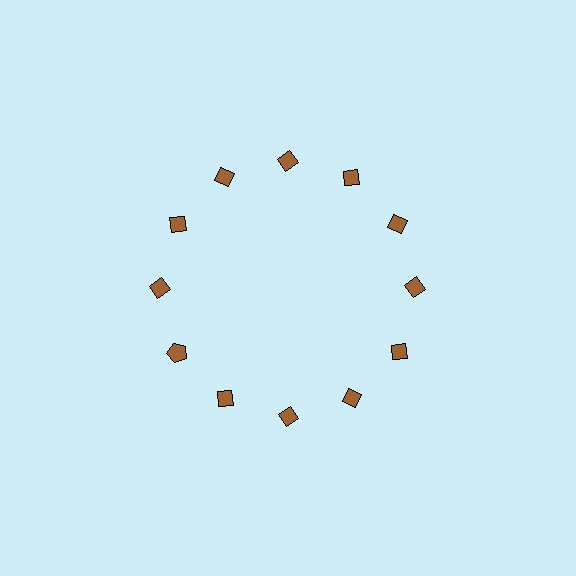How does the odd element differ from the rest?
It has a different shape: pentagon instead of diamond.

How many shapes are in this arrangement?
There are 12 shapes arranged in a ring pattern.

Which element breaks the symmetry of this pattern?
The brown pentagon at roughly the 8 o'clock position breaks the symmetry. All other shapes are brown diamonds.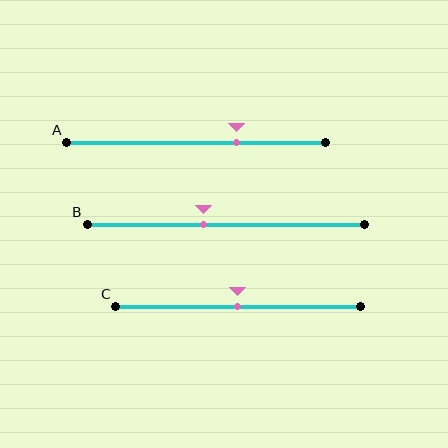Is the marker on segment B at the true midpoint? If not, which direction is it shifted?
No, the marker on segment B is shifted to the left by about 8% of the segment length.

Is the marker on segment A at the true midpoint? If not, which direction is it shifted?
No, the marker on segment A is shifted to the right by about 16% of the segment length.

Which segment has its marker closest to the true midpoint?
Segment C has its marker closest to the true midpoint.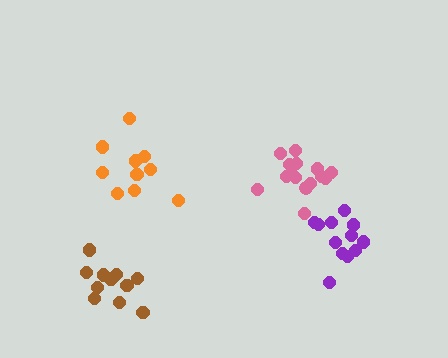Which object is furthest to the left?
The brown cluster is leftmost.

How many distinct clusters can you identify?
There are 4 distinct clusters.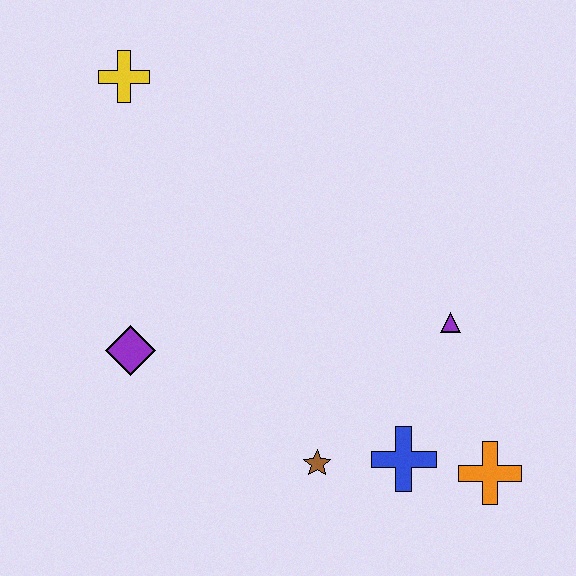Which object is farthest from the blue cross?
The yellow cross is farthest from the blue cross.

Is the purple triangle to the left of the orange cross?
Yes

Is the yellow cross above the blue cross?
Yes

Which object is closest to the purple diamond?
The brown star is closest to the purple diamond.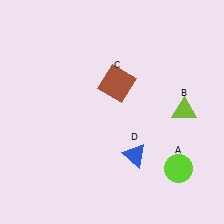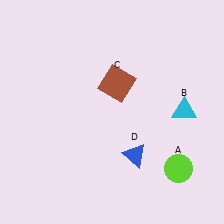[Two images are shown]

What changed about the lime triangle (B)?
In Image 1, B is lime. In Image 2, it changed to cyan.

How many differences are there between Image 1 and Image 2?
There is 1 difference between the two images.